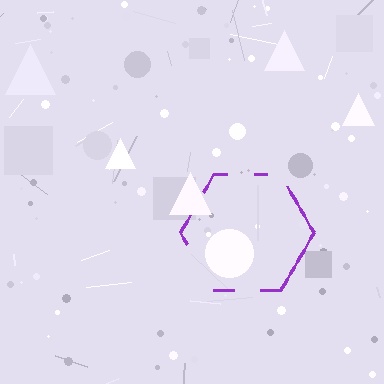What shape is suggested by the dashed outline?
The dashed outline suggests a hexagon.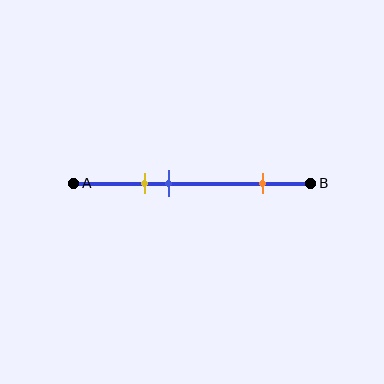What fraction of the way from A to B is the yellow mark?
The yellow mark is approximately 30% (0.3) of the way from A to B.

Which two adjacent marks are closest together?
The yellow and blue marks are the closest adjacent pair.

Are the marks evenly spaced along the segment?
No, the marks are not evenly spaced.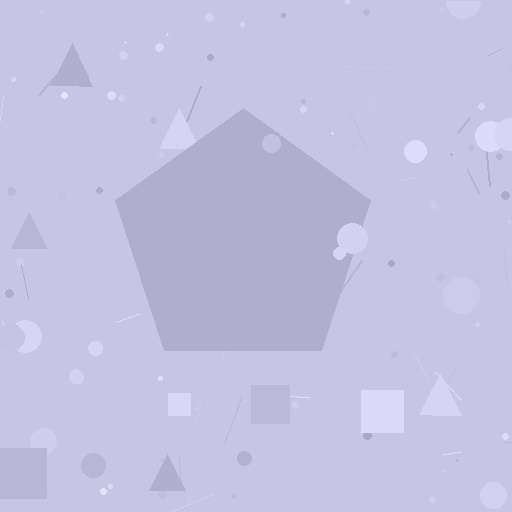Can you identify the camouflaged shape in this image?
The camouflaged shape is a pentagon.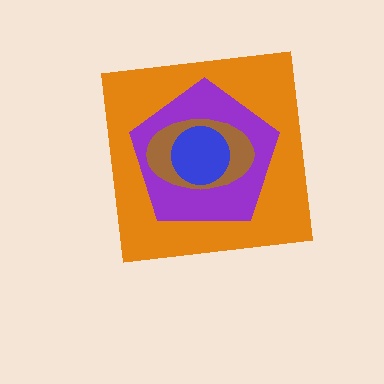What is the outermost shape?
The orange square.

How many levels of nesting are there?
4.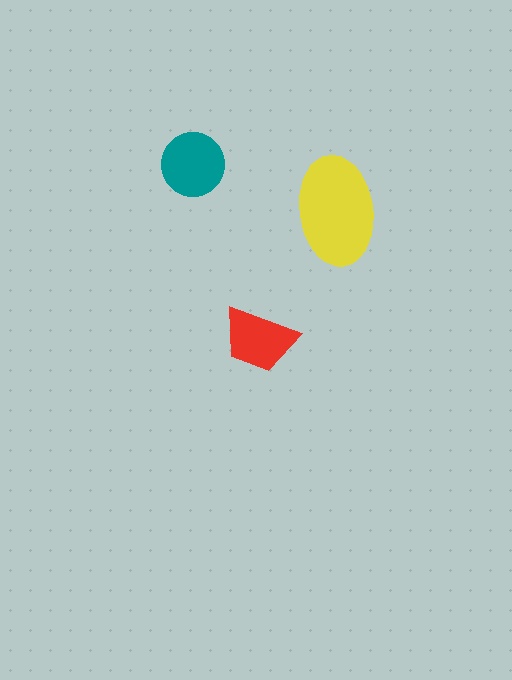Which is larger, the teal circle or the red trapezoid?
The teal circle.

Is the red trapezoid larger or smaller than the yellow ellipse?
Smaller.